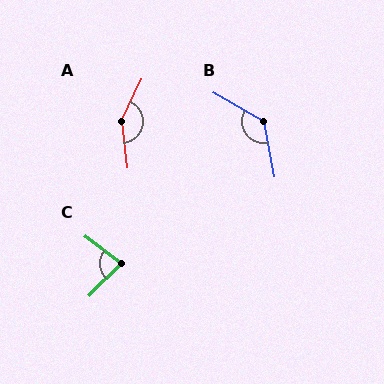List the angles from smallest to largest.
C (82°), B (130°), A (147°).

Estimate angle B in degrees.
Approximately 130 degrees.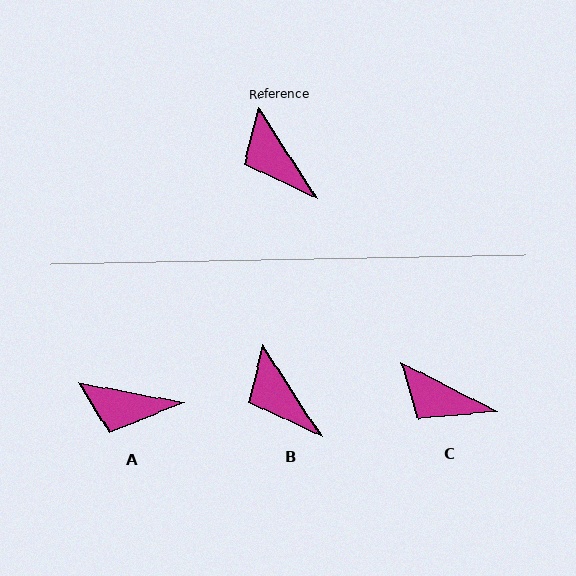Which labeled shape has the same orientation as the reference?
B.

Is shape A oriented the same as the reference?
No, it is off by about 47 degrees.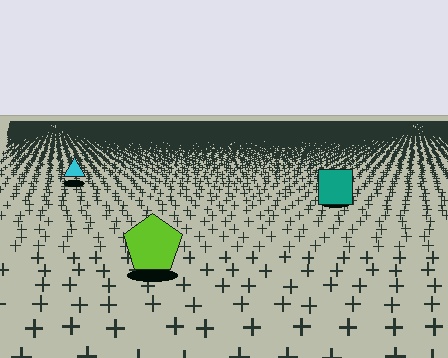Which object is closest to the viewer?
The lime pentagon is closest. The texture marks near it are larger and more spread out.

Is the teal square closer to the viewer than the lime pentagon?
No. The lime pentagon is closer — you can tell from the texture gradient: the ground texture is coarser near it.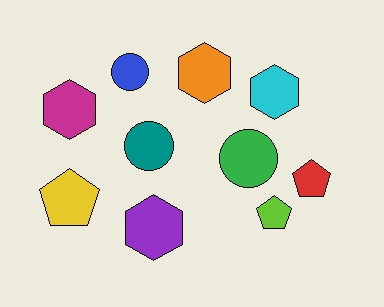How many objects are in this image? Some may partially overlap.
There are 10 objects.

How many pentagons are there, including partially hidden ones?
There are 3 pentagons.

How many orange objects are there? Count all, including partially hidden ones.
There is 1 orange object.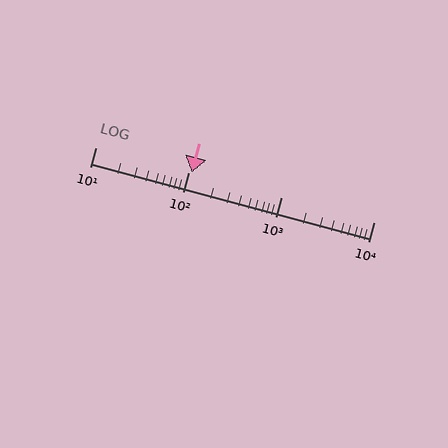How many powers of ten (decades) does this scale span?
The scale spans 3 decades, from 10 to 10000.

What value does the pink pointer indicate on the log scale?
The pointer indicates approximately 110.